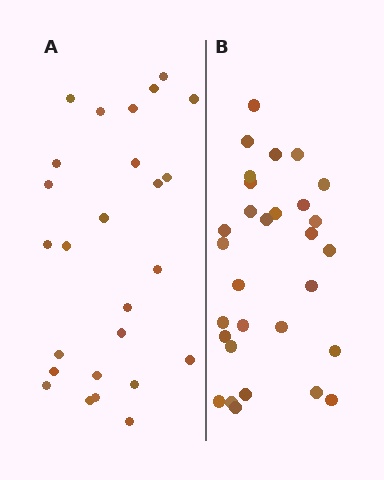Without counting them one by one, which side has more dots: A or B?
Region B (the right region) has more dots.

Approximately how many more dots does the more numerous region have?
Region B has about 4 more dots than region A.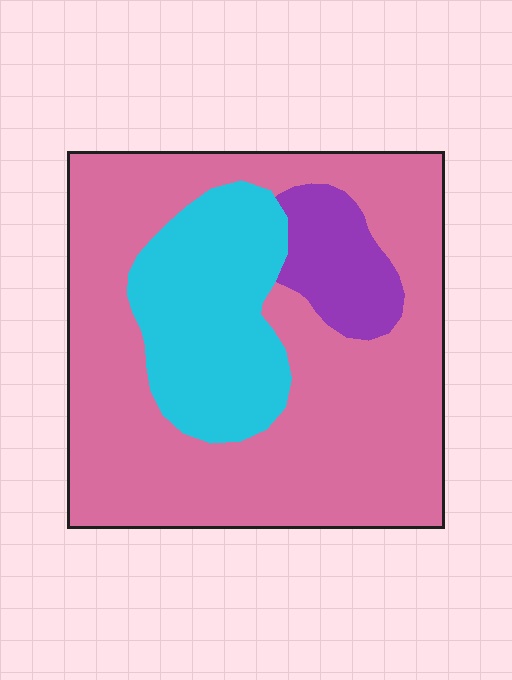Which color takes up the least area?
Purple, at roughly 10%.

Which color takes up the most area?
Pink, at roughly 70%.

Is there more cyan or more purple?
Cyan.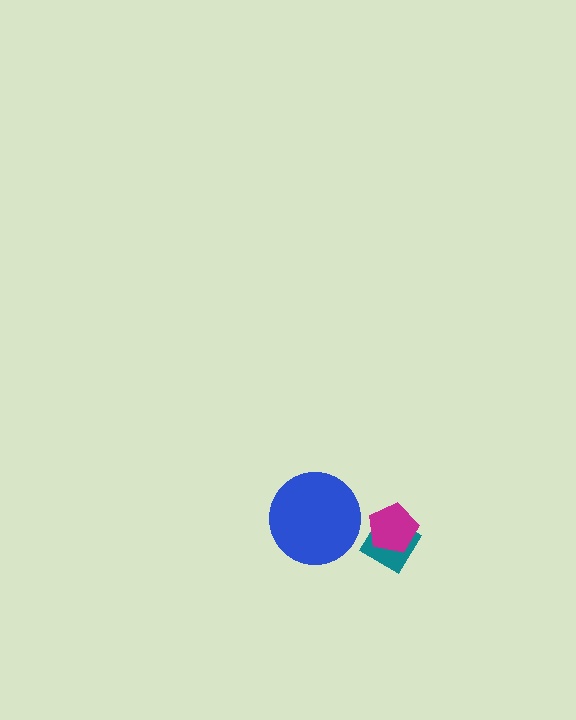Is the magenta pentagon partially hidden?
No, no other shape covers it.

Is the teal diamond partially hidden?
Yes, it is partially covered by another shape.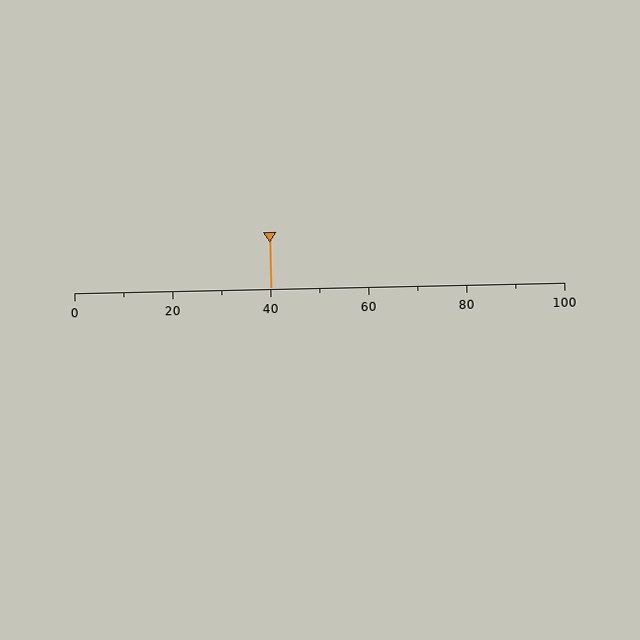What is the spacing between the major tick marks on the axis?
The major ticks are spaced 20 apart.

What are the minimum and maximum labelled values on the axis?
The axis runs from 0 to 100.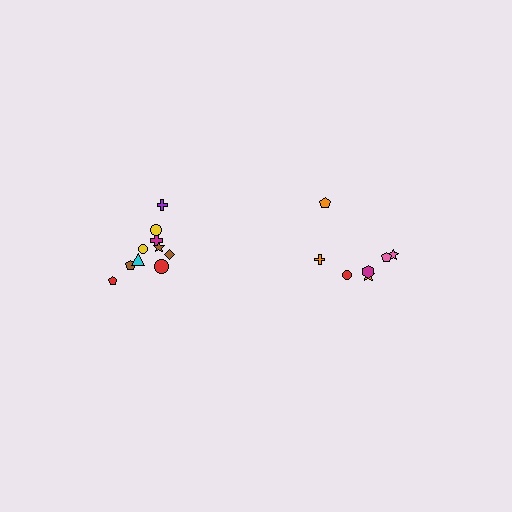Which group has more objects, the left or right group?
The left group.